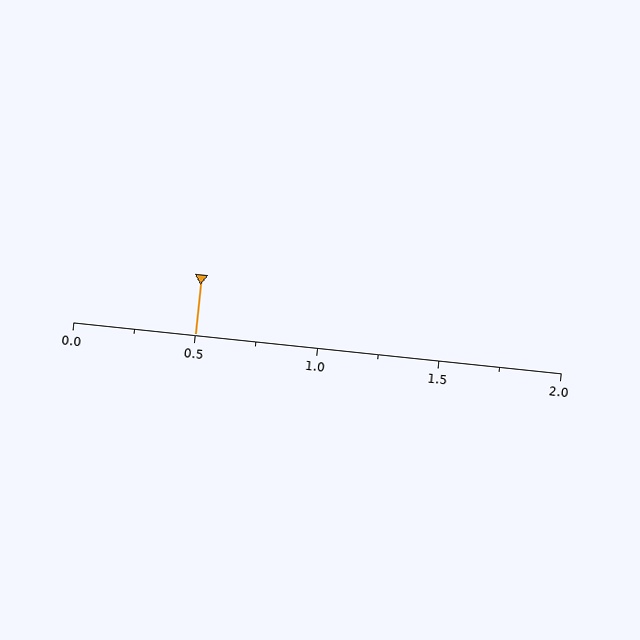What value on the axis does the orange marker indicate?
The marker indicates approximately 0.5.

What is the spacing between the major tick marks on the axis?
The major ticks are spaced 0.5 apart.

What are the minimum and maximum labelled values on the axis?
The axis runs from 0.0 to 2.0.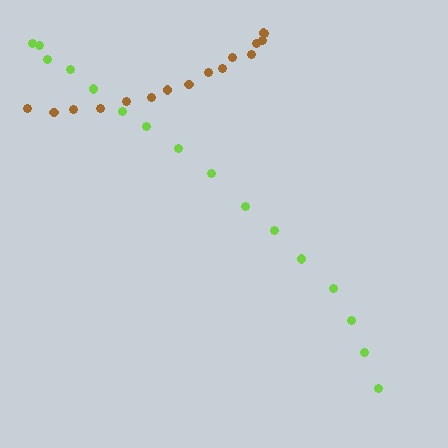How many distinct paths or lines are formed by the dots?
There are 2 distinct paths.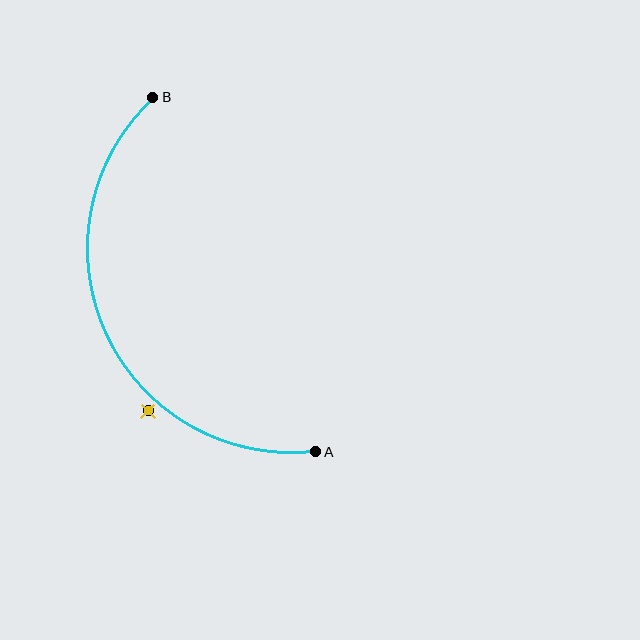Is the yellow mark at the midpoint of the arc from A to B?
No — the yellow mark does not lie on the arc at all. It sits slightly outside the curve.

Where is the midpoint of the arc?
The arc midpoint is the point on the curve farthest from the straight line joining A and B. It sits to the left of that line.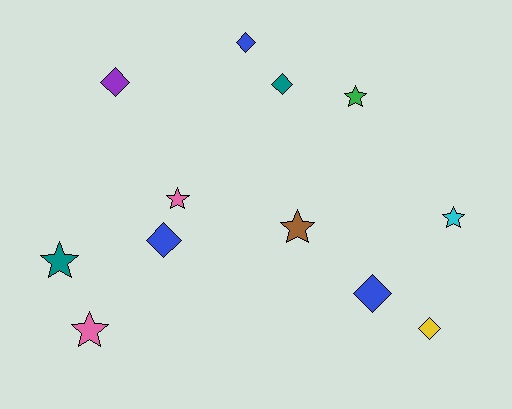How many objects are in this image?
There are 12 objects.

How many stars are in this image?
There are 6 stars.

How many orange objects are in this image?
There are no orange objects.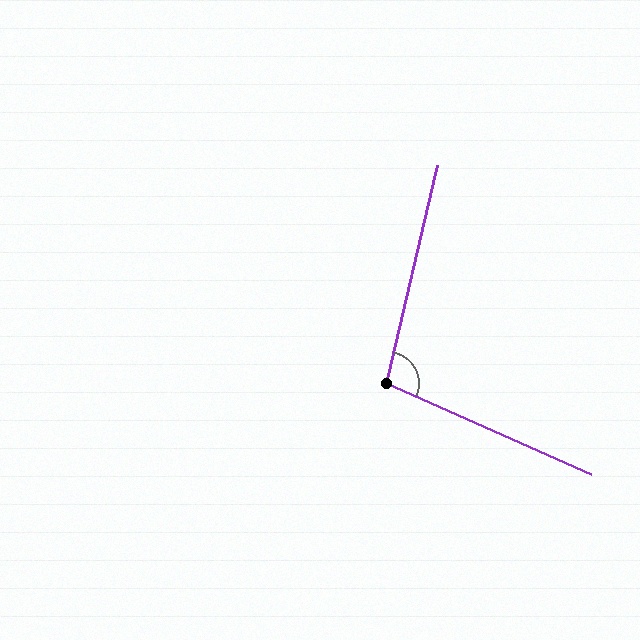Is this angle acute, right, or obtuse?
It is obtuse.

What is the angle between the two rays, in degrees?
Approximately 101 degrees.